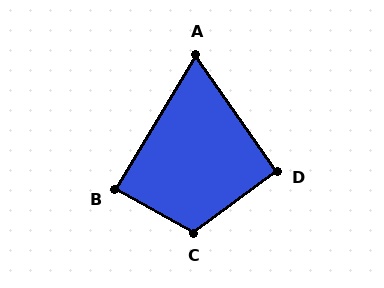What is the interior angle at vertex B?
Approximately 88 degrees (approximately right).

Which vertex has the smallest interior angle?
A, at approximately 66 degrees.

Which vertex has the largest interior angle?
C, at approximately 114 degrees.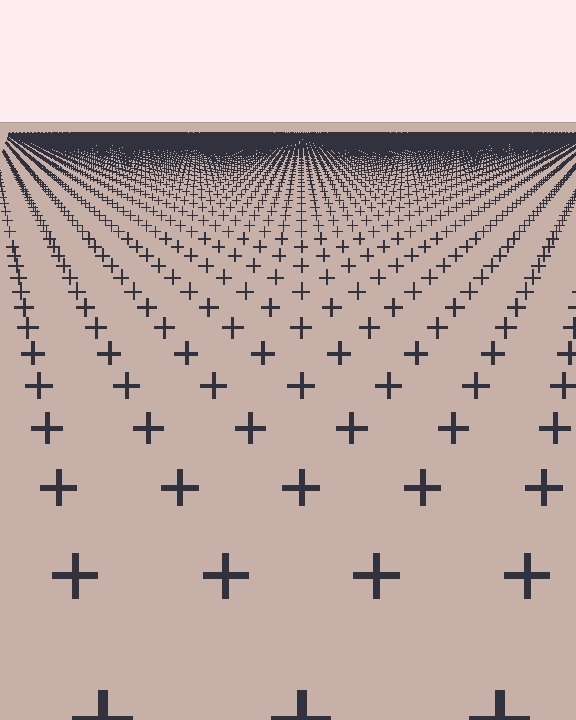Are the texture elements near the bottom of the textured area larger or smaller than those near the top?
Larger. Near the bottom, elements are closer to the viewer and appear at a bigger on-screen size.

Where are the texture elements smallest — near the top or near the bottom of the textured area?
Near the top.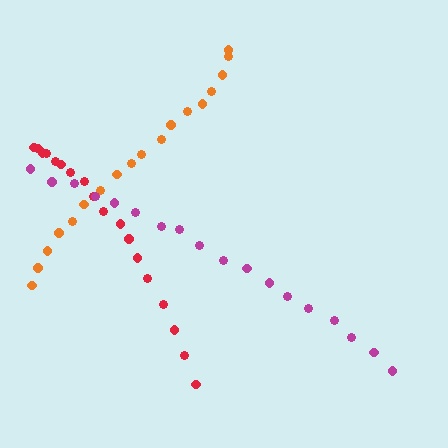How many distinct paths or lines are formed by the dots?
There are 3 distinct paths.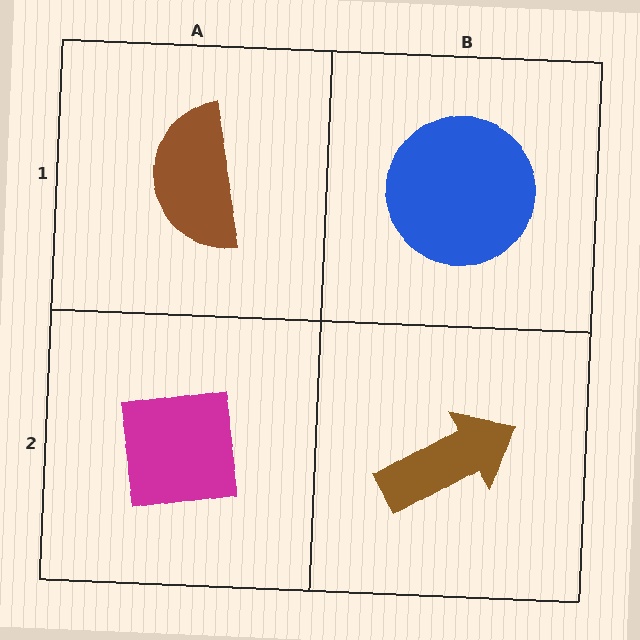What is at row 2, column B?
A brown arrow.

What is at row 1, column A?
A brown semicircle.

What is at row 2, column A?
A magenta square.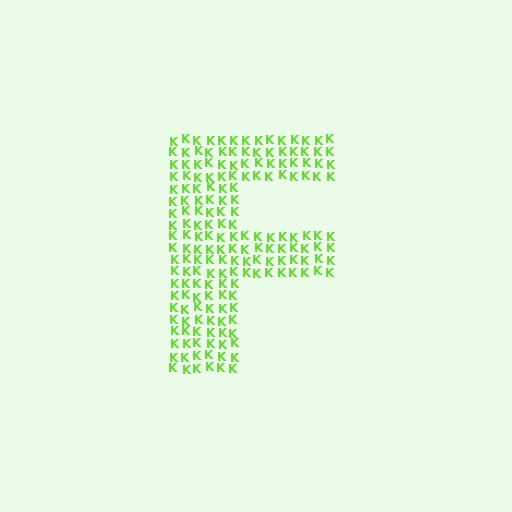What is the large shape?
The large shape is the letter F.